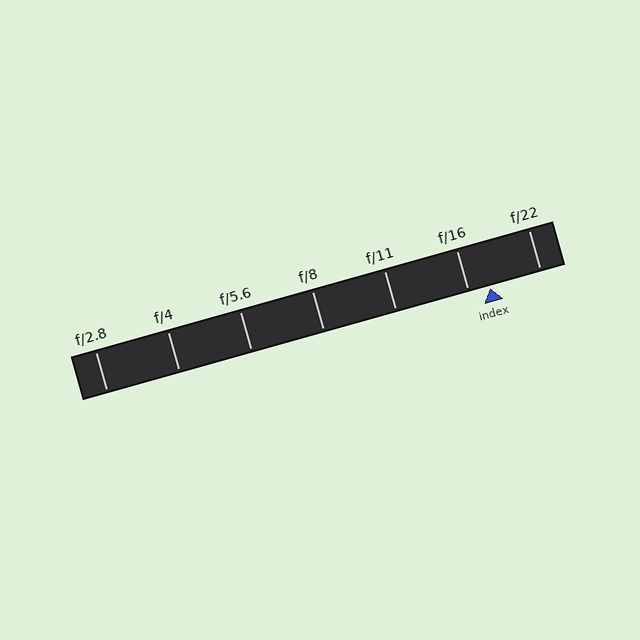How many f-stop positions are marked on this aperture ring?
There are 7 f-stop positions marked.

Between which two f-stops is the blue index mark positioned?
The index mark is between f/16 and f/22.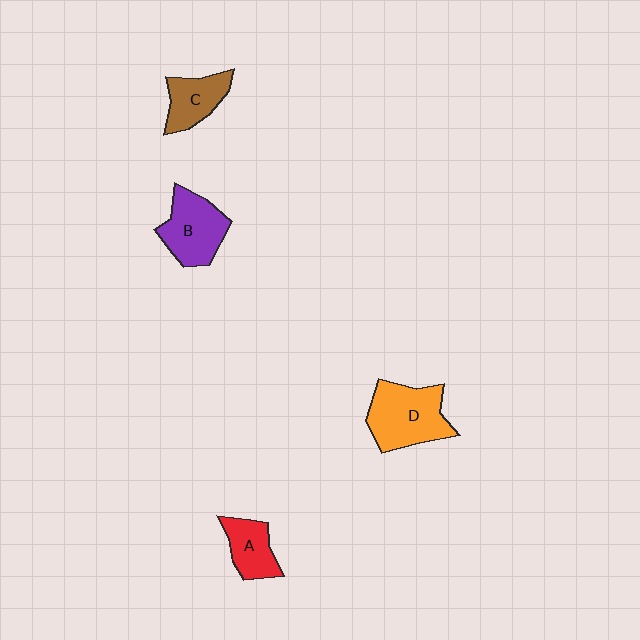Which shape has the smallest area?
Shape A (red).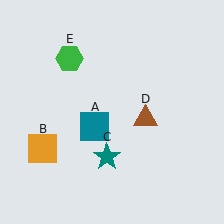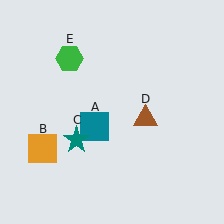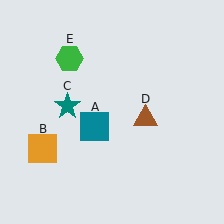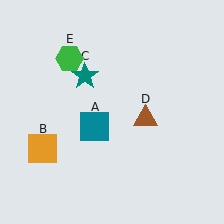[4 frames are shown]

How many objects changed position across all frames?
1 object changed position: teal star (object C).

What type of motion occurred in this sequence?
The teal star (object C) rotated clockwise around the center of the scene.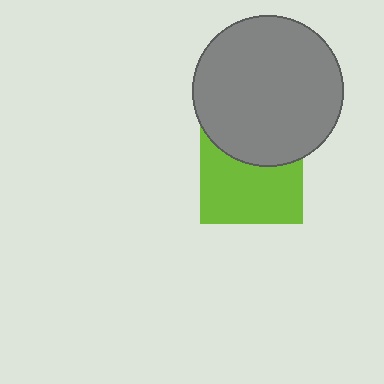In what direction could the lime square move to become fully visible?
The lime square could move down. That would shift it out from behind the gray circle entirely.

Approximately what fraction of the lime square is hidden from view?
Roughly 36% of the lime square is hidden behind the gray circle.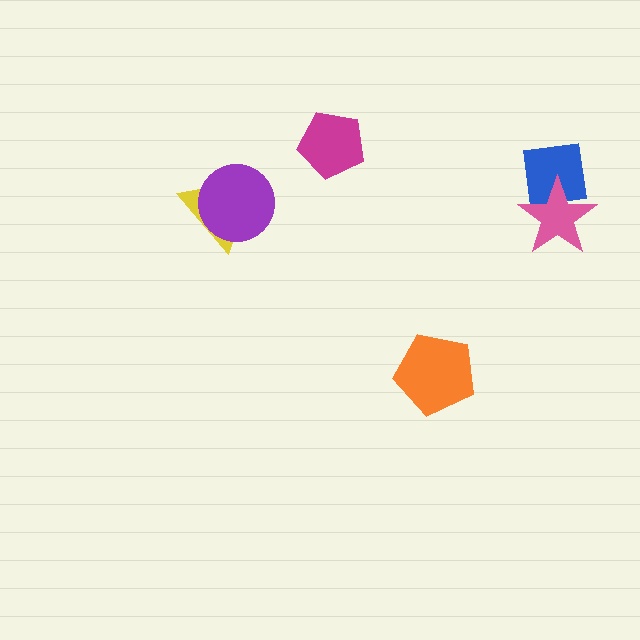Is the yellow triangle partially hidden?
Yes, it is partially covered by another shape.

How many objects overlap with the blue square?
1 object overlaps with the blue square.